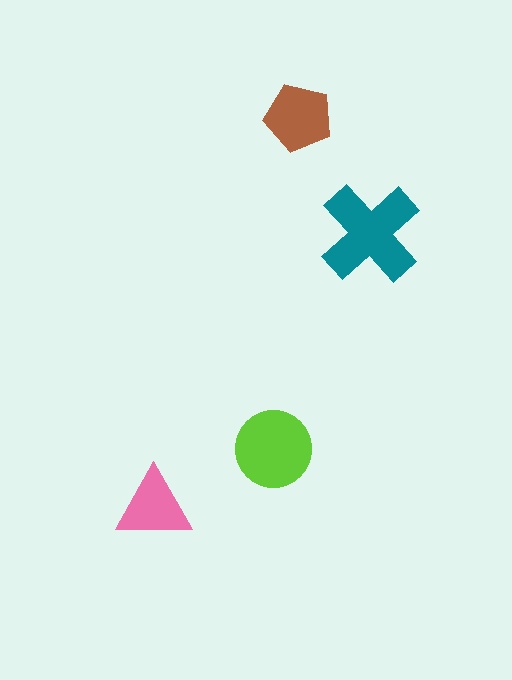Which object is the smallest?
The pink triangle.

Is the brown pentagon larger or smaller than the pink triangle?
Larger.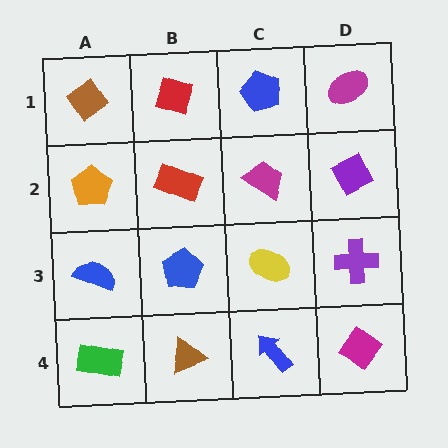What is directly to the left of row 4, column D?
A blue arrow.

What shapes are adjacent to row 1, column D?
A purple diamond (row 2, column D), a blue pentagon (row 1, column C).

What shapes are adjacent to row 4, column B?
A blue pentagon (row 3, column B), a green rectangle (row 4, column A), a blue arrow (row 4, column C).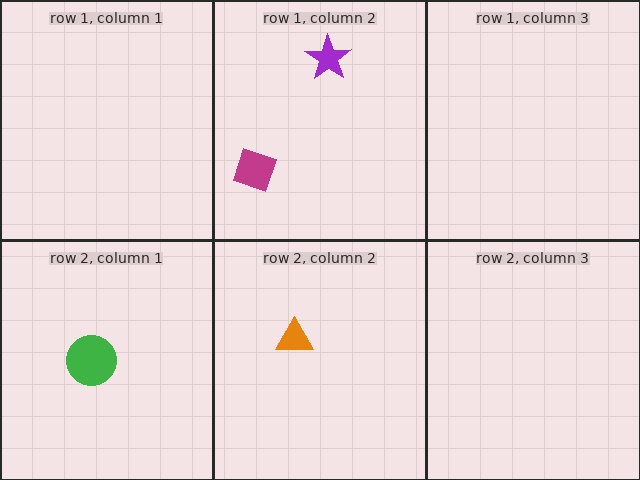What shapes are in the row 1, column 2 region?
The purple star, the magenta diamond.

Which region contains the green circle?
The row 2, column 1 region.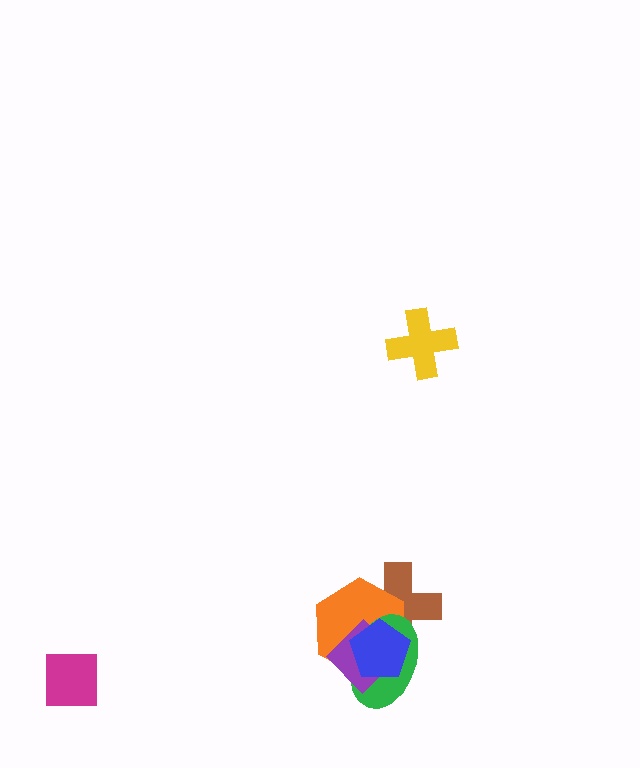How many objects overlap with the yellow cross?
0 objects overlap with the yellow cross.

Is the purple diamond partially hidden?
Yes, it is partially covered by another shape.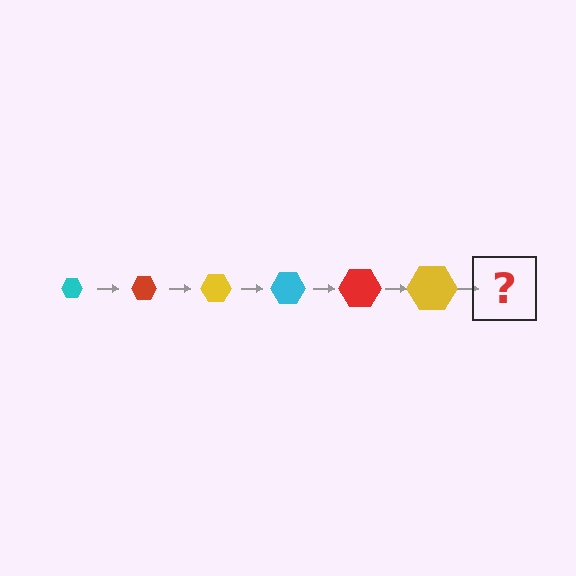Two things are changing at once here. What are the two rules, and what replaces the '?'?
The two rules are that the hexagon grows larger each step and the color cycles through cyan, red, and yellow. The '?' should be a cyan hexagon, larger than the previous one.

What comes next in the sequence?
The next element should be a cyan hexagon, larger than the previous one.